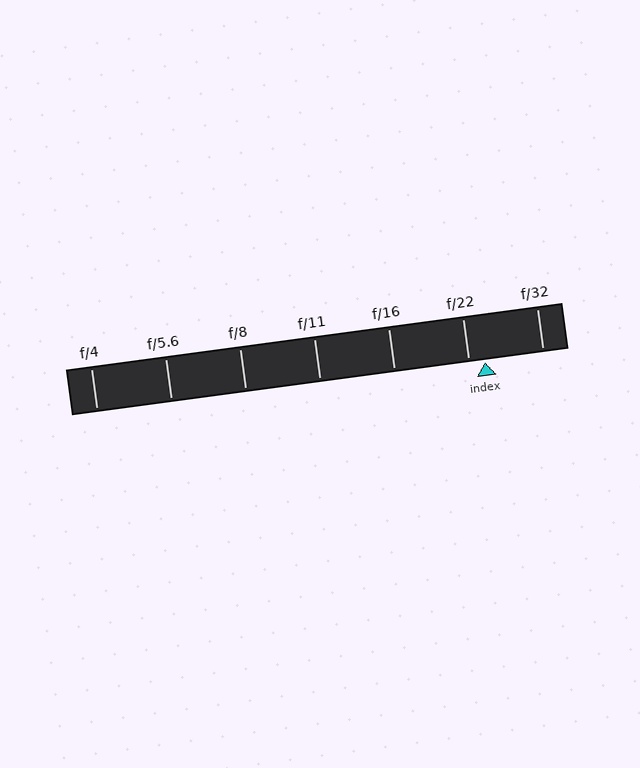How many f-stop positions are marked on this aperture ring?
There are 7 f-stop positions marked.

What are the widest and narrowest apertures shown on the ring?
The widest aperture shown is f/4 and the narrowest is f/32.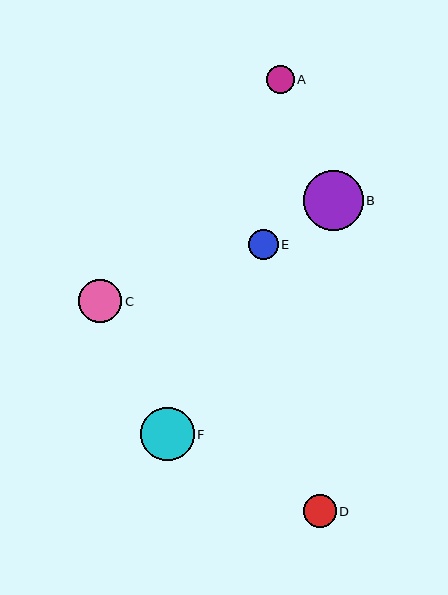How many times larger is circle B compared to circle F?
Circle B is approximately 1.1 times the size of circle F.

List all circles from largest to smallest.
From largest to smallest: B, F, C, D, E, A.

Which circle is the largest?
Circle B is the largest with a size of approximately 60 pixels.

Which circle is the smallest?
Circle A is the smallest with a size of approximately 28 pixels.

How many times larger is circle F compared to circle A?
Circle F is approximately 1.9 times the size of circle A.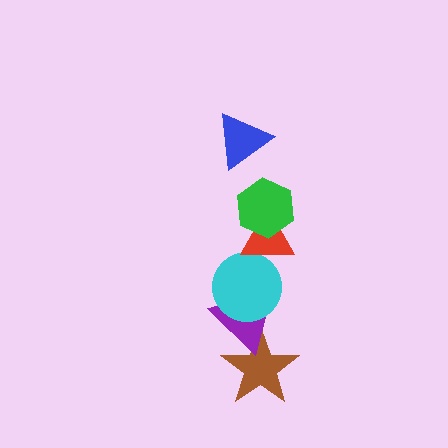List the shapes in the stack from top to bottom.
From top to bottom: the blue triangle, the green hexagon, the red triangle, the cyan circle, the purple triangle, the brown star.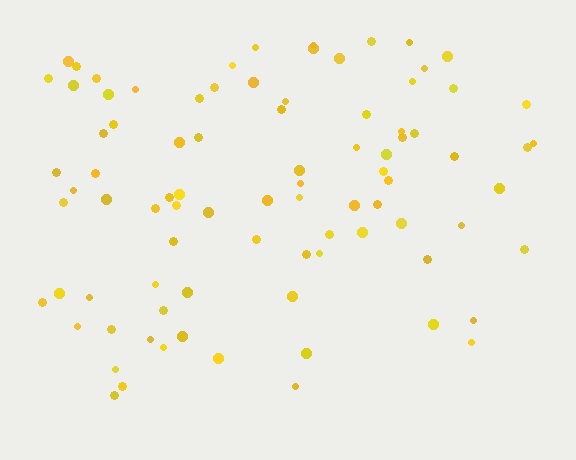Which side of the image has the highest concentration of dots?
The top.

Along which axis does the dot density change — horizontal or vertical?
Vertical.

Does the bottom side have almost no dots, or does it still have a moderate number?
Still a moderate number, just noticeably fewer than the top.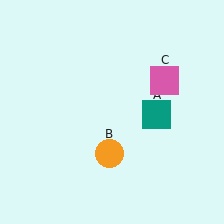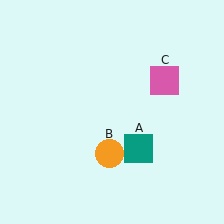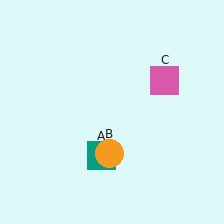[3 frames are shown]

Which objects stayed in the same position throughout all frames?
Orange circle (object B) and pink square (object C) remained stationary.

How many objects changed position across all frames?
1 object changed position: teal square (object A).